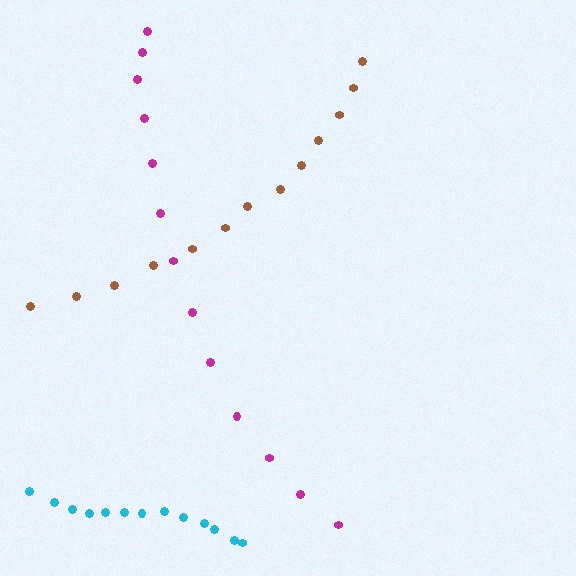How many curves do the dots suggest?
There are 3 distinct paths.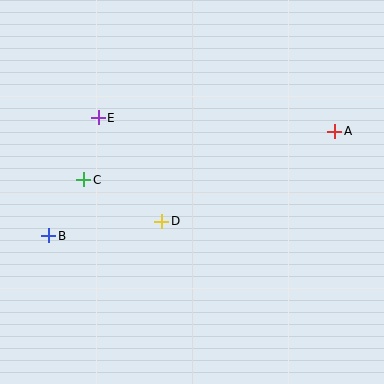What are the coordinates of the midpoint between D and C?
The midpoint between D and C is at (123, 201).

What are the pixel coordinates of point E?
Point E is at (98, 118).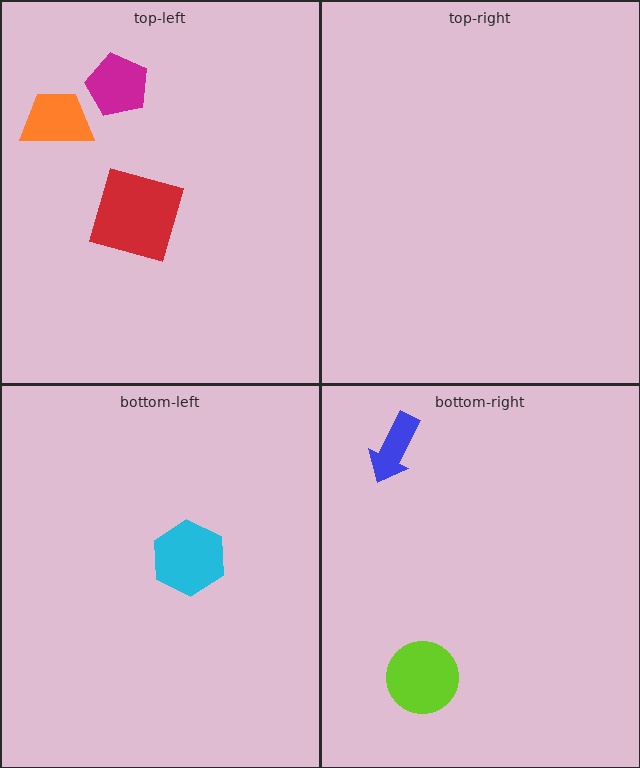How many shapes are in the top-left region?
3.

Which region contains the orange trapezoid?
The top-left region.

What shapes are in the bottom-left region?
The cyan hexagon.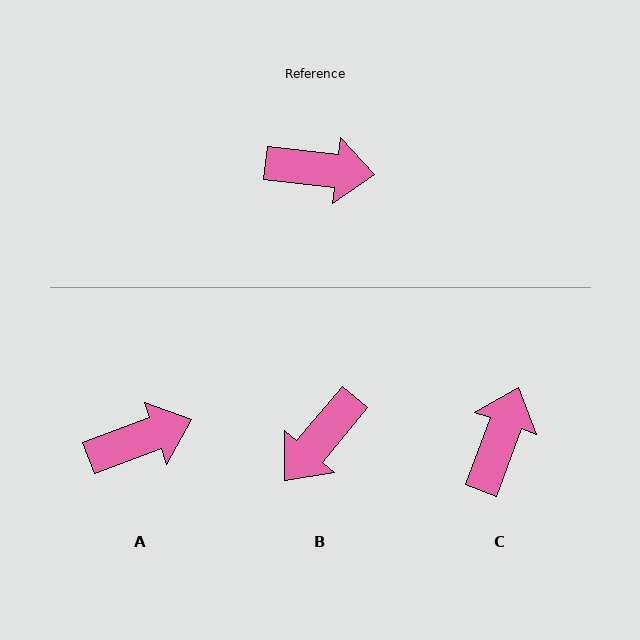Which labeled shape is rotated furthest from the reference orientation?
B, about 123 degrees away.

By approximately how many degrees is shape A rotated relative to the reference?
Approximately 27 degrees counter-clockwise.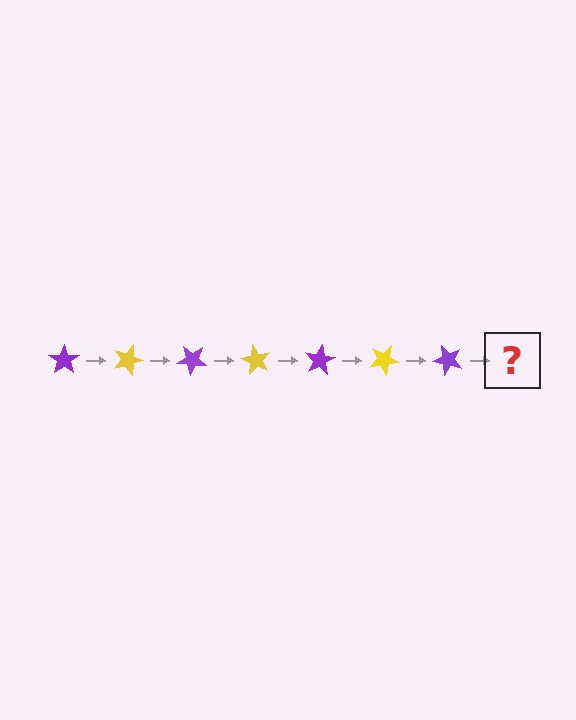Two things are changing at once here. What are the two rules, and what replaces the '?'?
The two rules are that it rotates 20 degrees each step and the color cycles through purple and yellow. The '?' should be a yellow star, rotated 140 degrees from the start.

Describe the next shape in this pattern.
It should be a yellow star, rotated 140 degrees from the start.